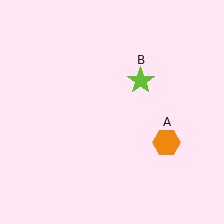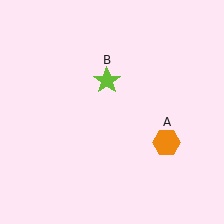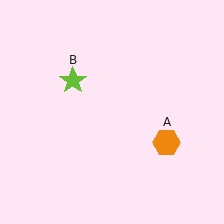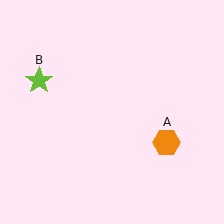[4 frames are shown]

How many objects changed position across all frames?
1 object changed position: lime star (object B).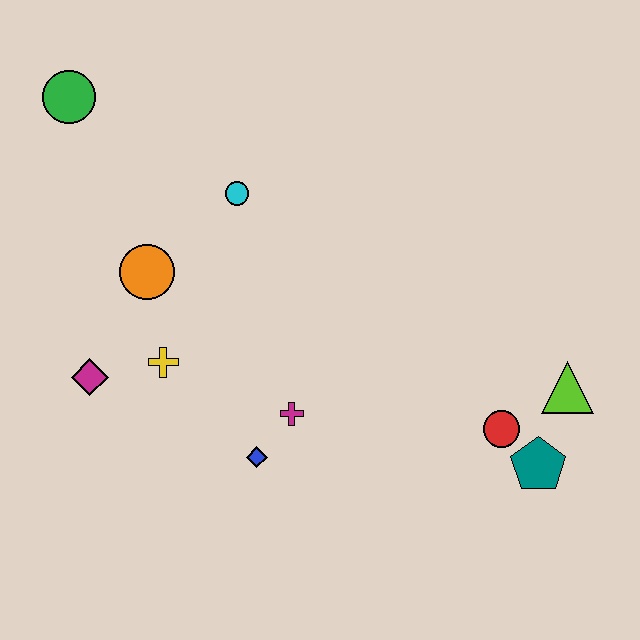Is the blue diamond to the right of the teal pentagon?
No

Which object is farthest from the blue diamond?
The green circle is farthest from the blue diamond.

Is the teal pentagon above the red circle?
No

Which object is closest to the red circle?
The teal pentagon is closest to the red circle.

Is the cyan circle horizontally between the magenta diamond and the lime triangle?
Yes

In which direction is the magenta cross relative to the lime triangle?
The magenta cross is to the left of the lime triangle.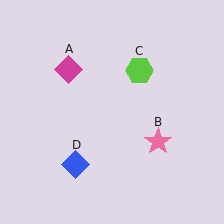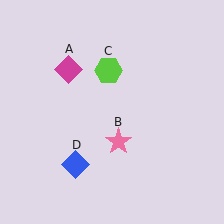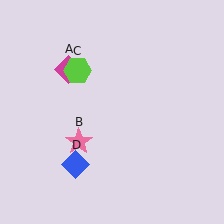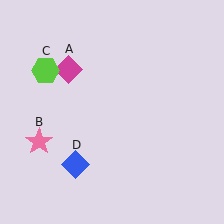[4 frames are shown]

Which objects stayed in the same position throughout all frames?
Magenta diamond (object A) and blue diamond (object D) remained stationary.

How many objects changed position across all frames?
2 objects changed position: pink star (object B), lime hexagon (object C).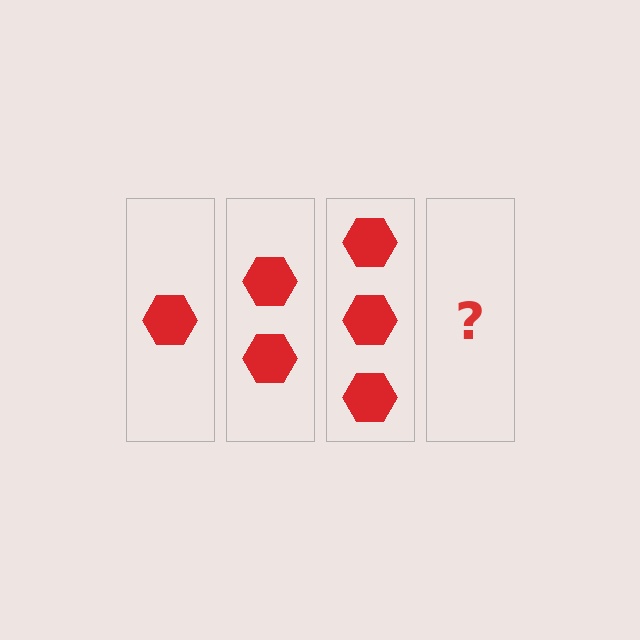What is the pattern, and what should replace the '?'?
The pattern is that each step adds one more hexagon. The '?' should be 4 hexagons.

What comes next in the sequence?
The next element should be 4 hexagons.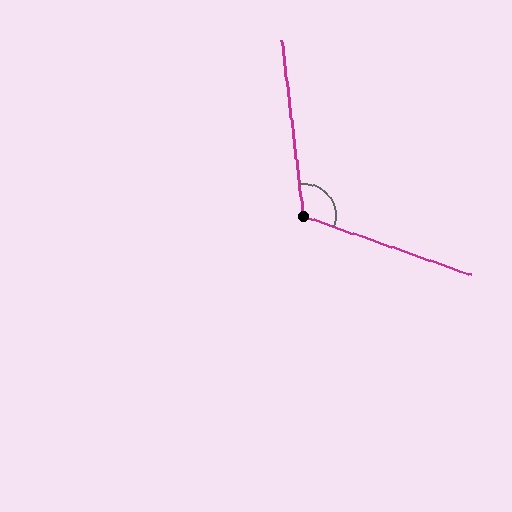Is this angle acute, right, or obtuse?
It is obtuse.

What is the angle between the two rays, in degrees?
Approximately 116 degrees.